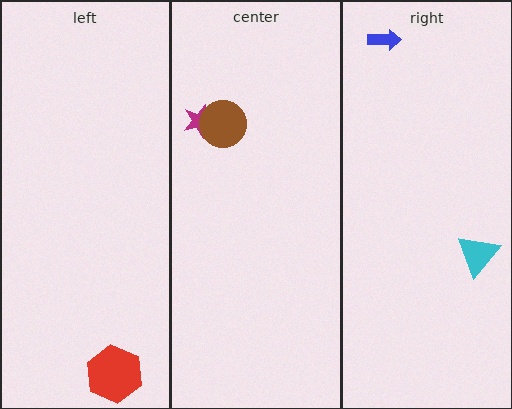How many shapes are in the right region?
2.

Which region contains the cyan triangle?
The right region.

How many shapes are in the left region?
1.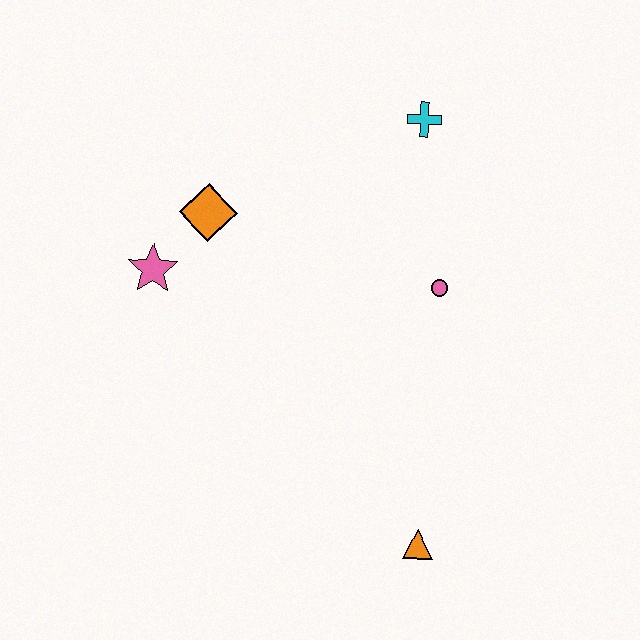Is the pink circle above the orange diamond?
No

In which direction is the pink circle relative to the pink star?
The pink circle is to the right of the pink star.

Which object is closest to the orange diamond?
The pink star is closest to the orange diamond.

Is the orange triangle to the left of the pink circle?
Yes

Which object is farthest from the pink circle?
The pink star is farthest from the pink circle.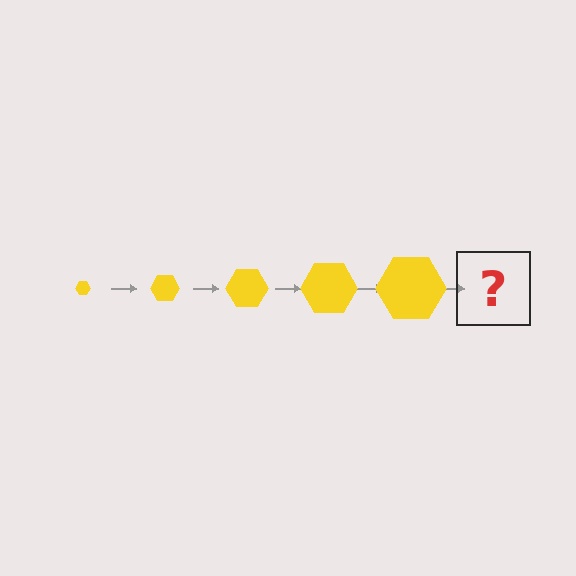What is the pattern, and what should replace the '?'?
The pattern is that the hexagon gets progressively larger each step. The '?' should be a yellow hexagon, larger than the previous one.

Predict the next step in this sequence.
The next step is a yellow hexagon, larger than the previous one.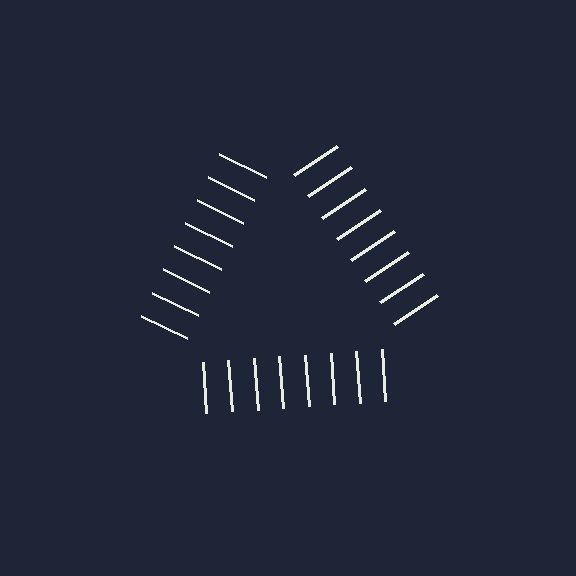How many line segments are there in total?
24 — 8 along each of the 3 edges.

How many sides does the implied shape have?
3 sides — the line-ends trace a triangle.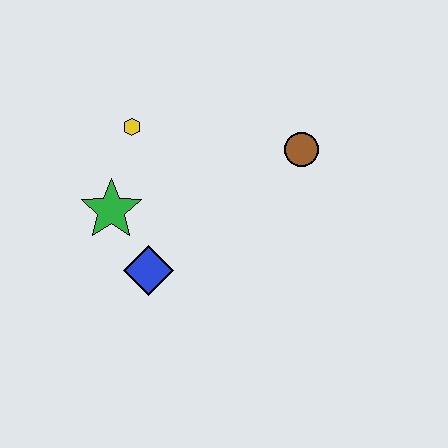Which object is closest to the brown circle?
The yellow hexagon is closest to the brown circle.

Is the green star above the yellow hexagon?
No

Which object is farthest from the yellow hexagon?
The brown circle is farthest from the yellow hexagon.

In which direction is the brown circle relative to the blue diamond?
The brown circle is to the right of the blue diamond.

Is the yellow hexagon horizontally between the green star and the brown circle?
Yes